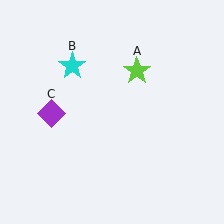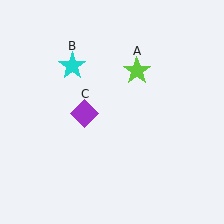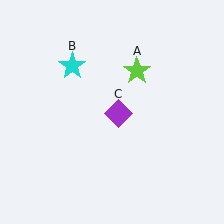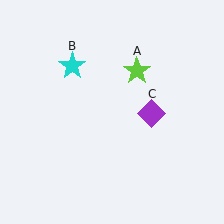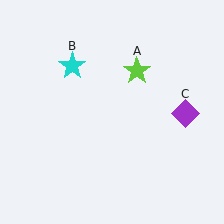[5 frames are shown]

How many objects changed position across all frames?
1 object changed position: purple diamond (object C).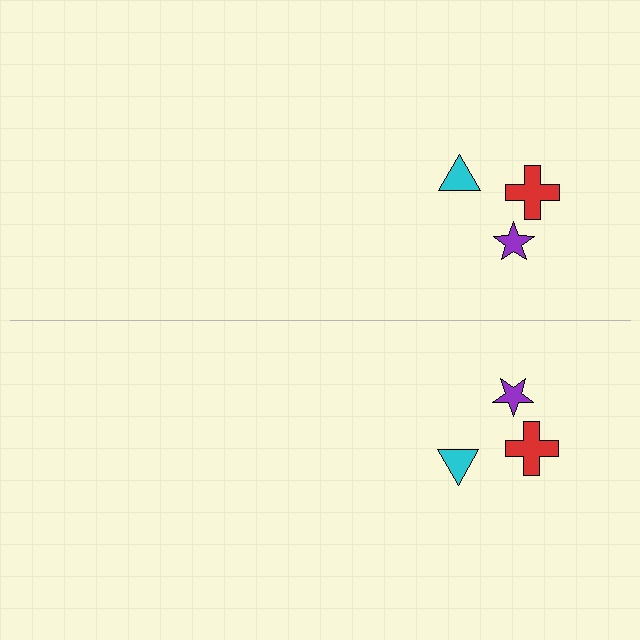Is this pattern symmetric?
Yes, this pattern has bilateral (reflection) symmetry.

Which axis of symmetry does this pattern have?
The pattern has a horizontal axis of symmetry running through the center of the image.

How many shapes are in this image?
There are 6 shapes in this image.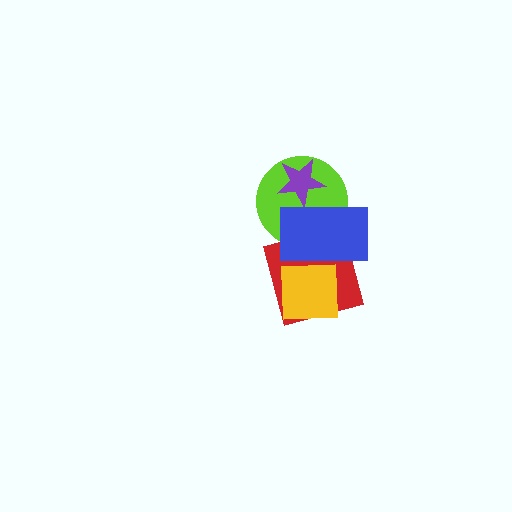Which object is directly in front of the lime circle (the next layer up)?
The purple star is directly in front of the lime circle.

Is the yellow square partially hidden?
No, no other shape covers it.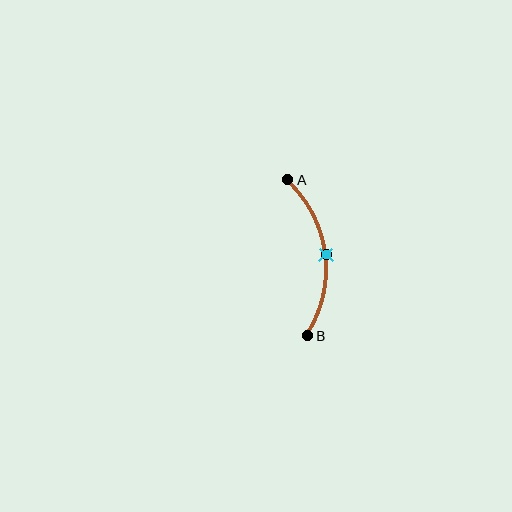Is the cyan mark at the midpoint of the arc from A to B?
Yes. The cyan mark lies on the arc at equal arc-length from both A and B — it is the arc midpoint.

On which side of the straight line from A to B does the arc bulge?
The arc bulges to the right of the straight line connecting A and B.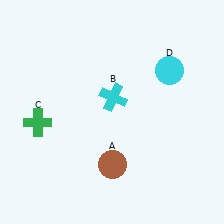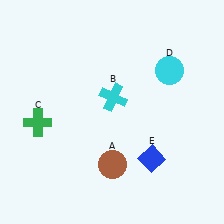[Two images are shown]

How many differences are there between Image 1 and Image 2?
There is 1 difference between the two images.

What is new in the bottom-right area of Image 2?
A blue diamond (E) was added in the bottom-right area of Image 2.